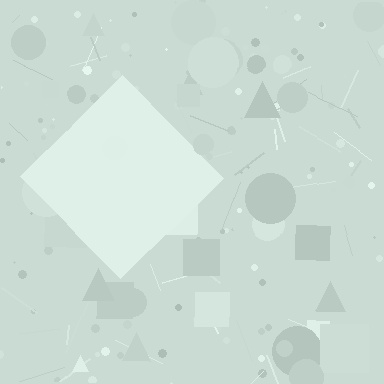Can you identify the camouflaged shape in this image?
The camouflaged shape is a diamond.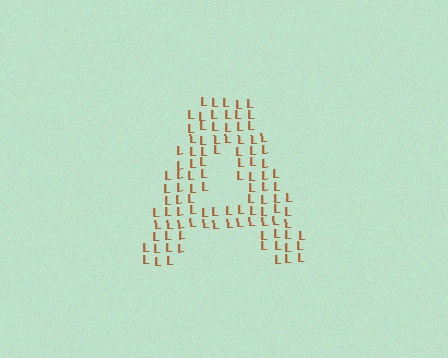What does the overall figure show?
The overall figure shows the letter A.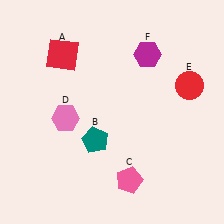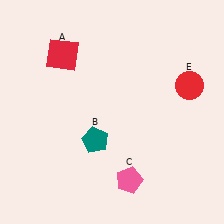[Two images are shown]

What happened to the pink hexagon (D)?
The pink hexagon (D) was removed in Image 2. It was in the bottom-left area of Image 1.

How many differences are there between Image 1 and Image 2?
There are 2 differences between the two images.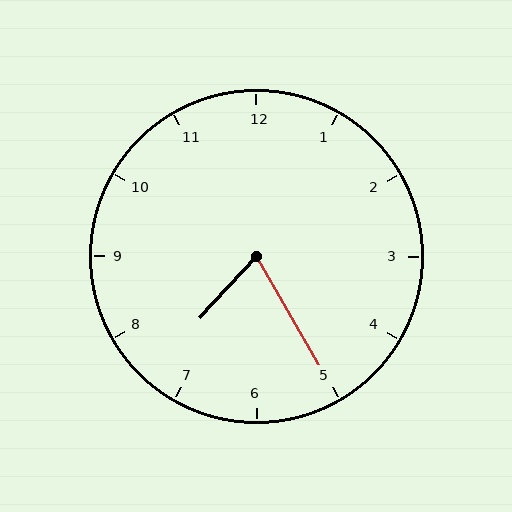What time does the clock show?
7:25.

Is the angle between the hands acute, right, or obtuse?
It is acute.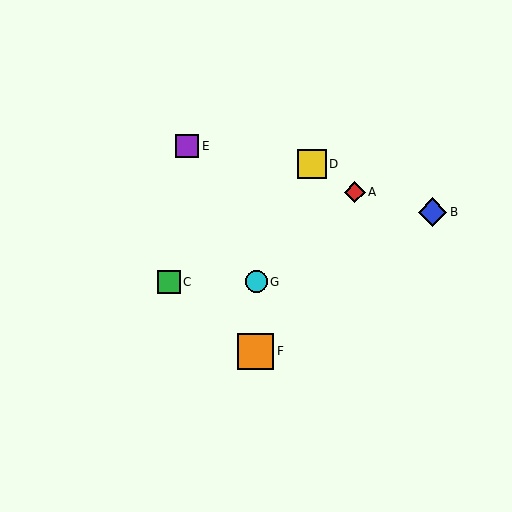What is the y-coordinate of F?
Object F is at y≈351.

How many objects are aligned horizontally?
2 objects (C, G) are aligned horizontally.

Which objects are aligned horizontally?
Objects C, G are aligned horizontally.